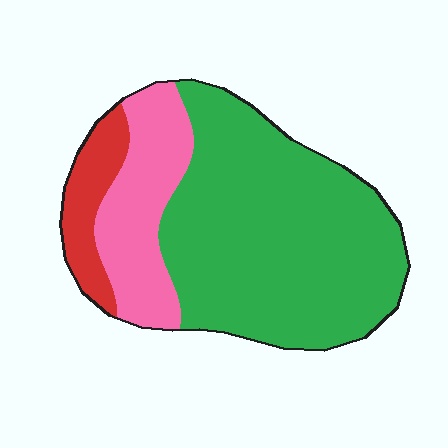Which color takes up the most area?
Green, at roughly 65%.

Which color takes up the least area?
Red, at roughly 10%.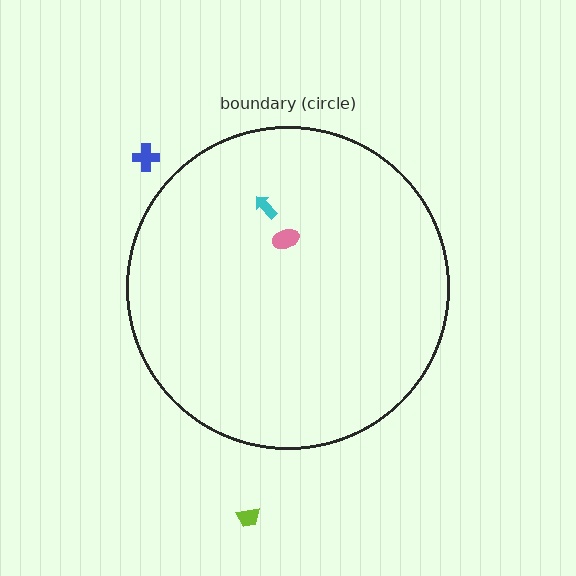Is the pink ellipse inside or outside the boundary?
Inside.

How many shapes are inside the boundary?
2 inside, 2 outside.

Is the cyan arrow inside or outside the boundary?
Inside.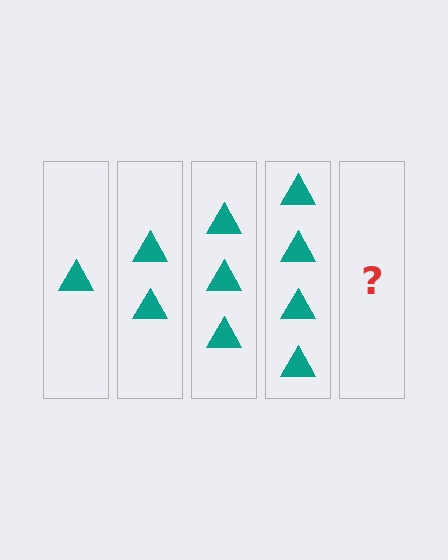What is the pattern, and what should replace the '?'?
The pattern is that each step adds one more triangle. The '?' should be 5 triangles.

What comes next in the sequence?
The next element should be 5 triangles.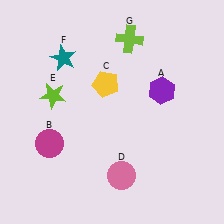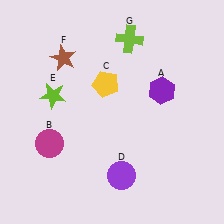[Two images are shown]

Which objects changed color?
D changed from pink to purple. F changed from teal to brown.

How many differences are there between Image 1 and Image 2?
There are 2 differences between the two images.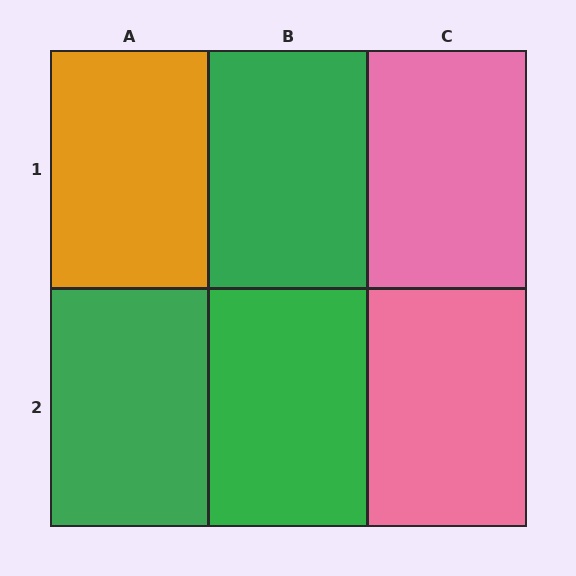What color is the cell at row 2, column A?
Green.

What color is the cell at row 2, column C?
Pink.